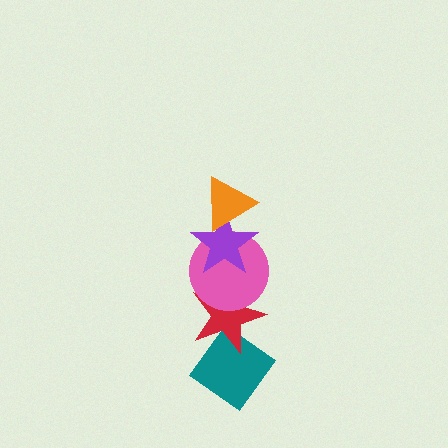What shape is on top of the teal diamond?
The red star is on top of the teal diamond.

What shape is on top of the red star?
The pink circle is on top of the red star.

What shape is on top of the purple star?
The orange triangle is on top of the purple star.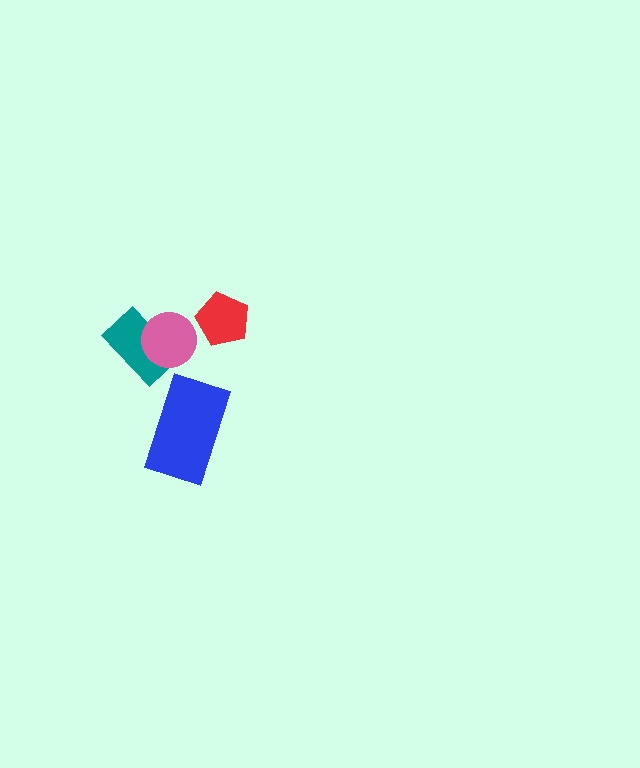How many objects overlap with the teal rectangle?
1 object overlaps with the teal rectangle.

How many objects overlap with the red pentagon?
0 objects overlap with the red pentagon.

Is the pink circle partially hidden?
No, no other shape covers it.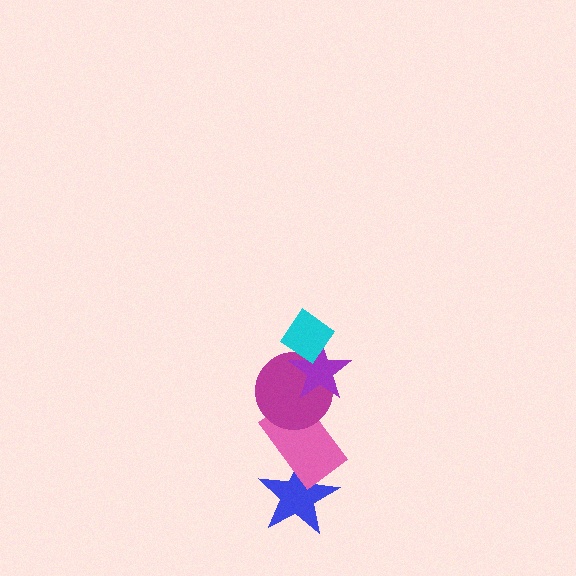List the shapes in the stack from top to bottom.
From top to bottom: the cyan diamond, the purple star, the magenta circle, the pink rectangle, the blue star.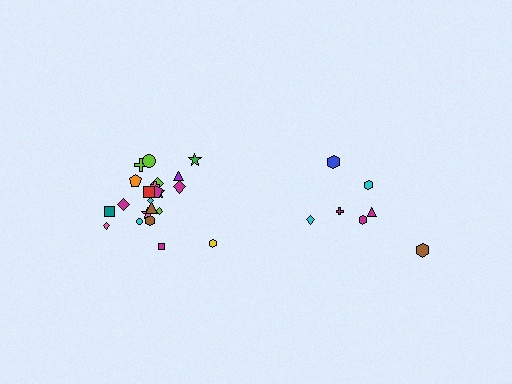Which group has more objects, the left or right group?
The left group.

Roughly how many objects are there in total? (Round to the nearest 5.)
Roughly 30 objects in total.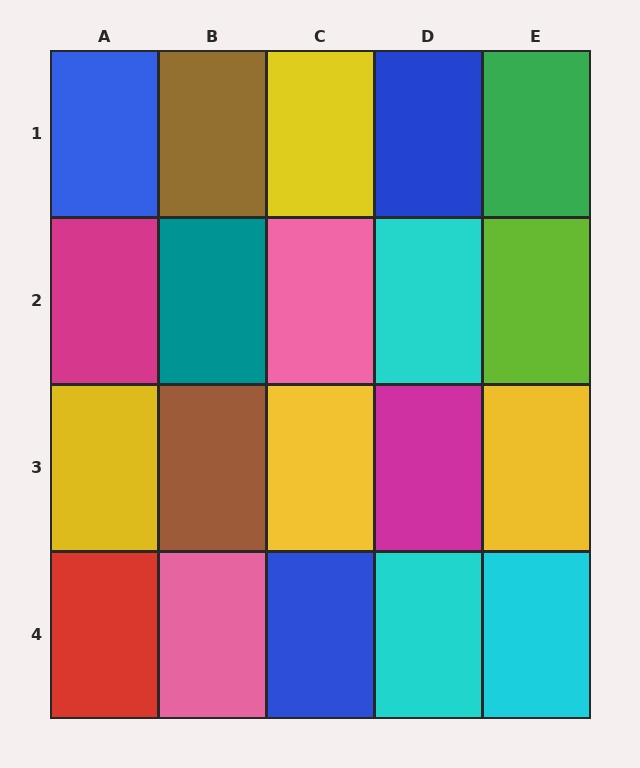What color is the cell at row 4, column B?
Pink.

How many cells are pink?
2 cells are pink.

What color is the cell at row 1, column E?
Green.